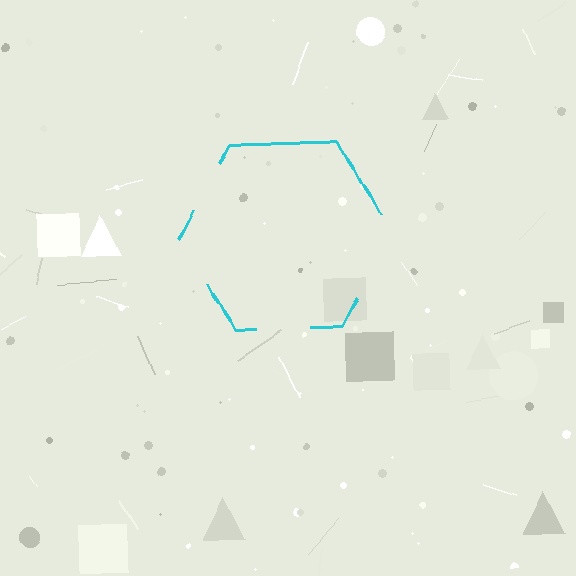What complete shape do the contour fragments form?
The contour fragments form a hexagon.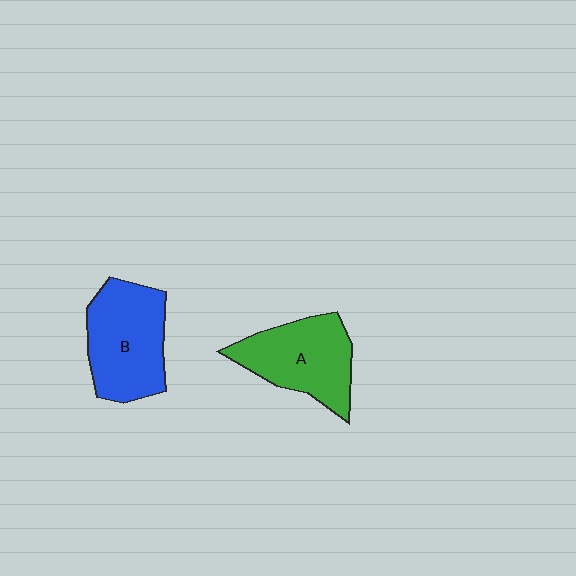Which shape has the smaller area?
Shape A (green).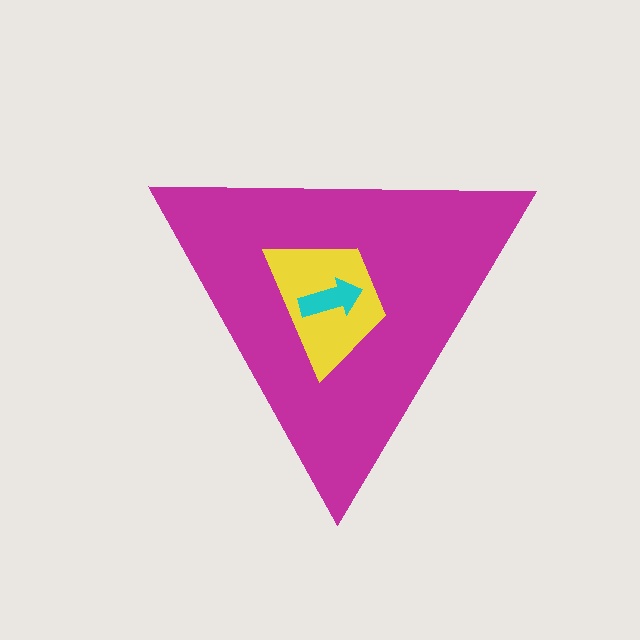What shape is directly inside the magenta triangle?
The yellow trapezoid.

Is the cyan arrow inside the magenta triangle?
Yes.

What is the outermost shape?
The magenta triangle.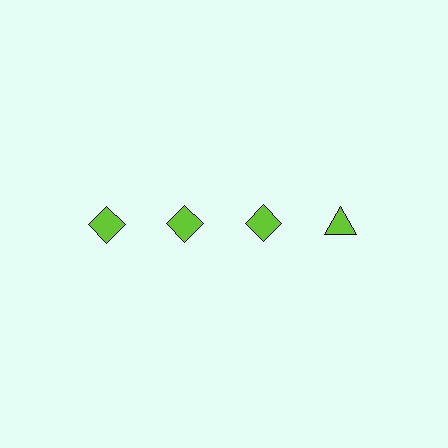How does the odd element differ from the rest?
It has a different shape: triangle instead of diamond.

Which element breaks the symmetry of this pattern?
The lime triangle in the top row, second from right column breaks the symmetry. All other shapes are lime diamonds.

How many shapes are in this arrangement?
There are 4 shapes arranged in a grid pattern.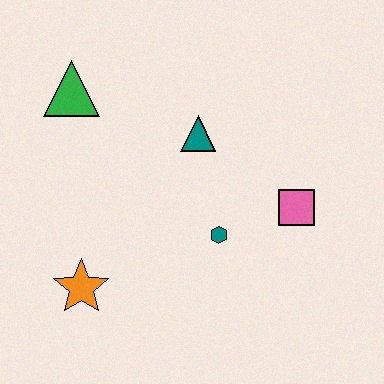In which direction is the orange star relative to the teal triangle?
The orange star is below the teal triangle.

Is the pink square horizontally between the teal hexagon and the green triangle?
No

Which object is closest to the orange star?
The teal hexagon is closest to the orange star.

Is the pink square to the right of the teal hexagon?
Yes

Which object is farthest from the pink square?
The green triangle is farthest from the pink square.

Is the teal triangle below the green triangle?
Yes